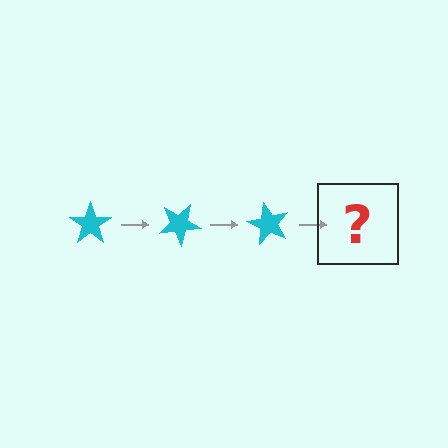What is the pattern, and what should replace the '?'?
The pattern is that the star rotates 30 degrees each step. The '?' should be a cyan star rotated 90 degrees.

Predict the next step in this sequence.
The next step is a cyan star rotated 90 degrees.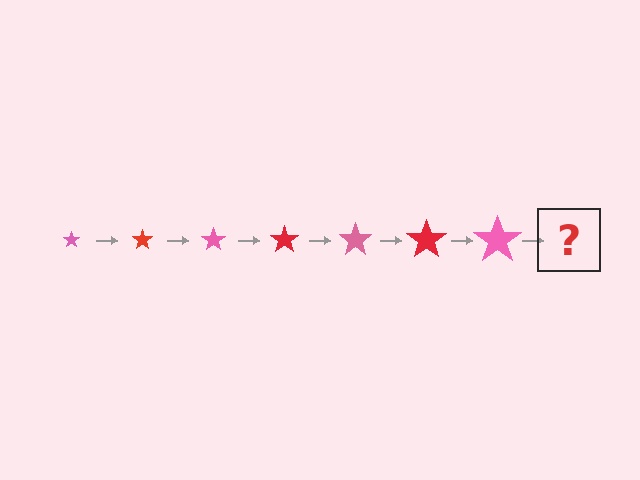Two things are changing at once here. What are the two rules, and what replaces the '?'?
The two rules are that the star grows larger each step and the color cycles through pink and red. The '?' should be a red star, larger than the previous one.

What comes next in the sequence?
The next element should be a red star, larger than the previous one.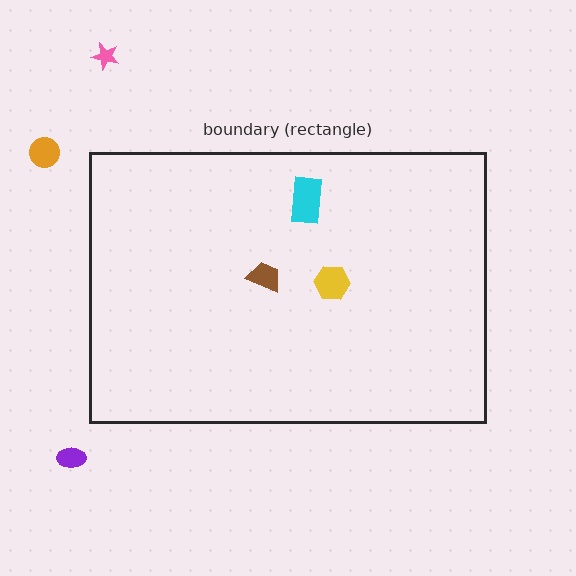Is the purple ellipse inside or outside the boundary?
Outside.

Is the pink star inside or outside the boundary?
Outside.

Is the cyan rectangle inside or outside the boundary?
Inside.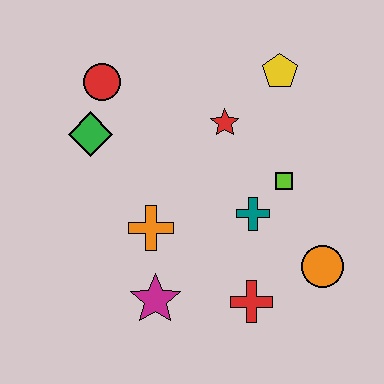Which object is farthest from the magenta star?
The yellow pentagon is farthest from the magenta star.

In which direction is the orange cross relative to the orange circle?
The orange cross is to the left of the orange circle.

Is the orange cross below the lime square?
Yes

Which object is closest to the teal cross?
The lime square is closest to the teal cross.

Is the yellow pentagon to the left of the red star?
No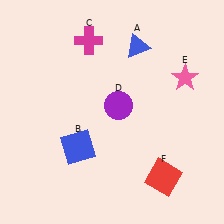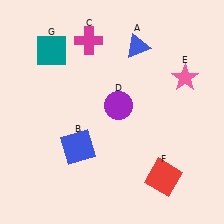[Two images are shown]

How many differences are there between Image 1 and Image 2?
There is 1 difference between the two images.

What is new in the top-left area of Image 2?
A teal square (G) was added in the top-left area of Image 2.